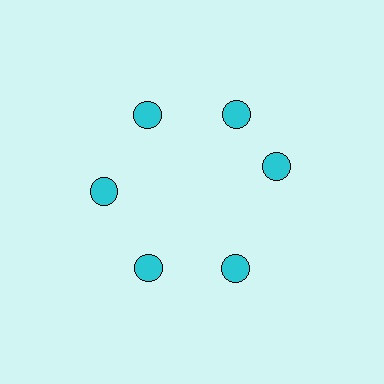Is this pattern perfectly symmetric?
No. The 6 cyan circles are arranged in a ring, but one element near the 3 o'clock position is rotated out of alignment along the ring, breaking the 6-fold rotational symmetry.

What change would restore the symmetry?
The symmetry would be restored by rotating it back into even spacing with its neighbors so that all 6 circles sit at equal angles and equal distance from the center.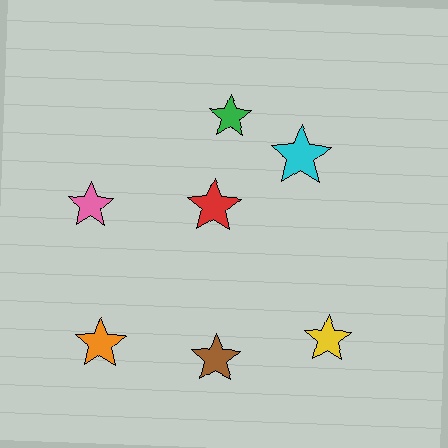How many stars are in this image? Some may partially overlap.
There are 7 stars.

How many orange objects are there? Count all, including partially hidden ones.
There is 1 orange object.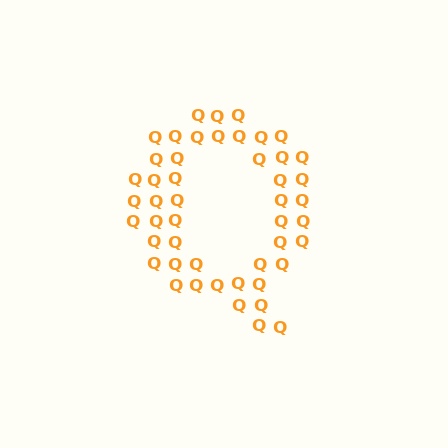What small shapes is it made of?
It is made of small letter Q's.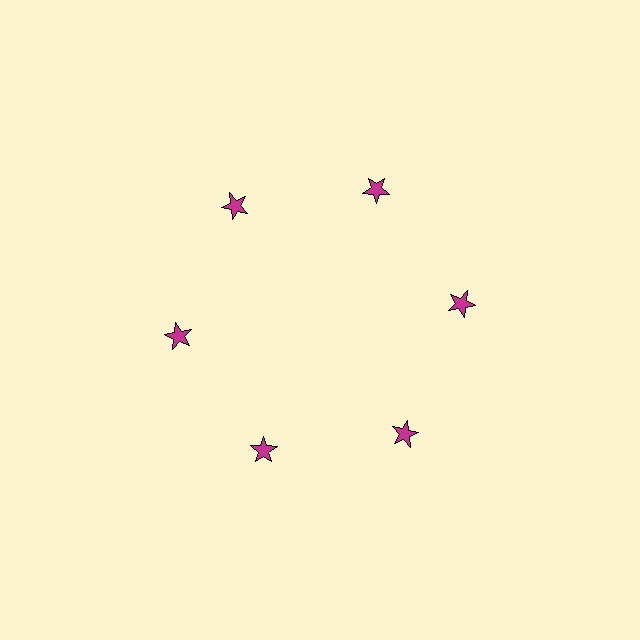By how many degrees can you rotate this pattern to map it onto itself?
The pattern maps onto itself every 60 degrees of rotation.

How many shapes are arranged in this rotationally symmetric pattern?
There are 6 shapes, arranged in 6 groups of 1.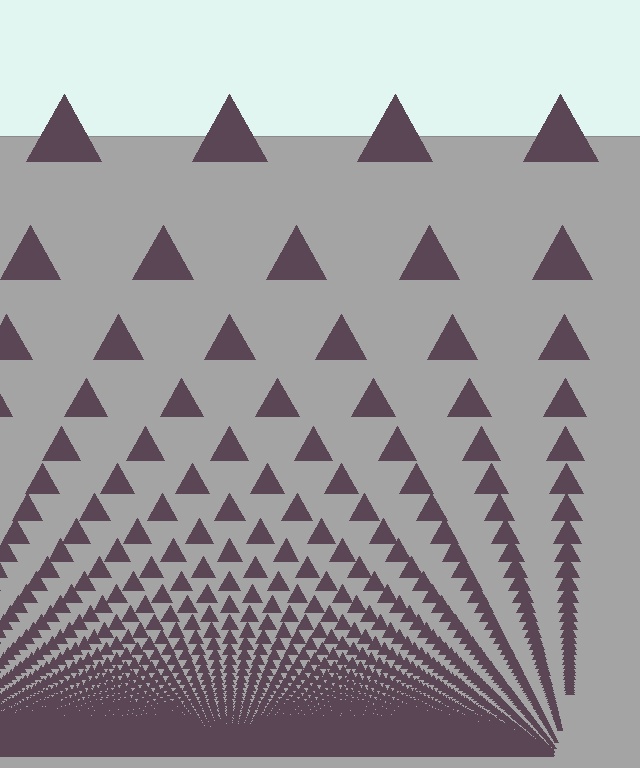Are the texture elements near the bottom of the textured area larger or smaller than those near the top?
Smaller. The gradient is inverted — elements near the bottom are smaller and denser.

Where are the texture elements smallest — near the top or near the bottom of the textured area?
Near the bottom.